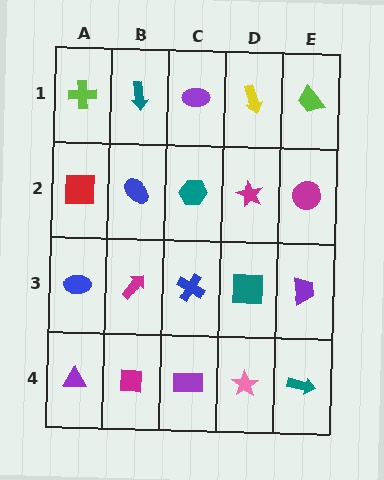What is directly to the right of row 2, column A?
A blue ellipse.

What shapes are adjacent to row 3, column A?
A red square (row 2, column A), a purple triangle (row 4, column A), a magenta arrow (row 3, column B).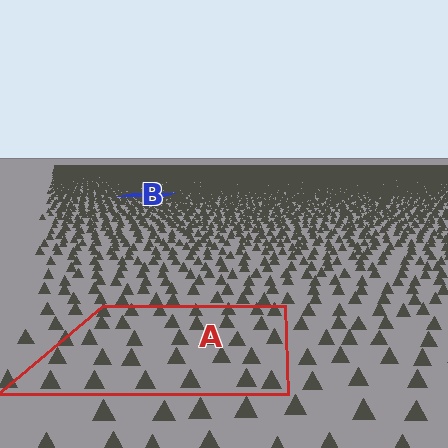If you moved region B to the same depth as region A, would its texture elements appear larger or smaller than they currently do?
They would appear larger. At a closer depth, the same texture elements are projected at a bigger on-screen size.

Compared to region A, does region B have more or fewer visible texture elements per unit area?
Region B has more texture elements per unit area — they are packed more densely because it is farther away.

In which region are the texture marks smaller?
The texture marks are smaller in region B, because it is farther away.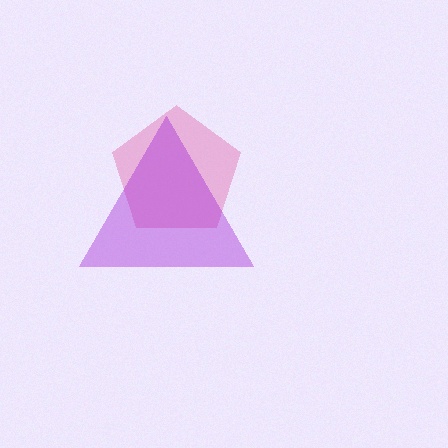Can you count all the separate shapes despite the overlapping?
Yes, there are 2 separate shapes.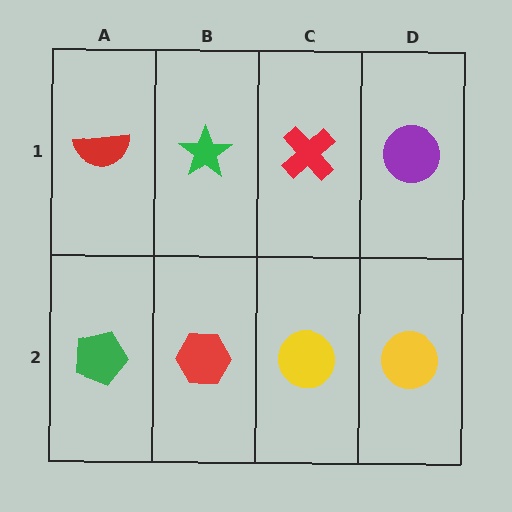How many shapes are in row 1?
4 shapes.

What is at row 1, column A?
A red semicircle.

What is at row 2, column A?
A green pentagon.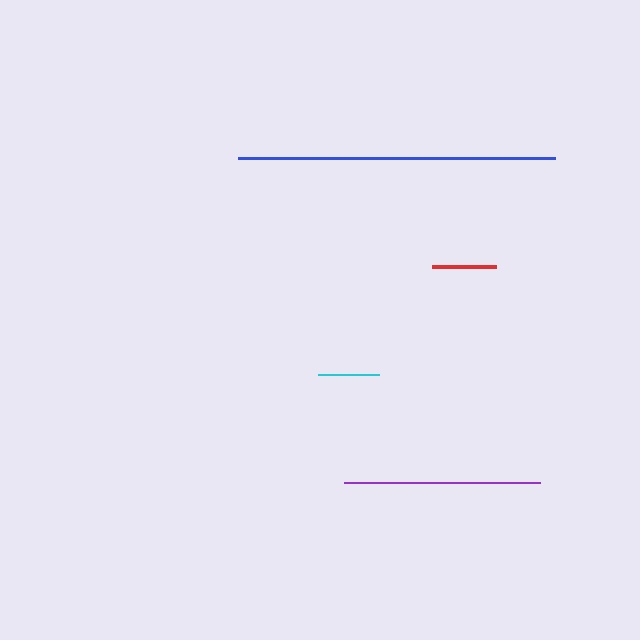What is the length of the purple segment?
The purple segment is approximately 196 pixels long.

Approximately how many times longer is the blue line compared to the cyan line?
The blue line is approximately 5.2 times the length of the cyan line.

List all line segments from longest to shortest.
From longest to shortest: blue, purple, red, cyan.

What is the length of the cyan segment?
The cyan segment is approximately 61 pixels long.